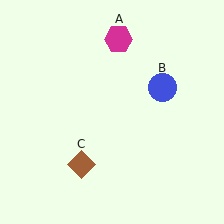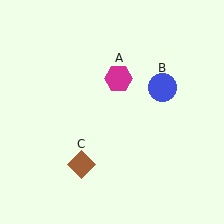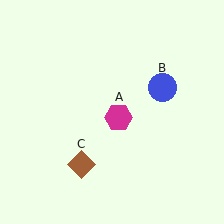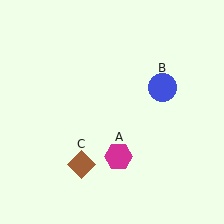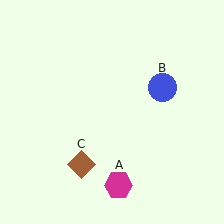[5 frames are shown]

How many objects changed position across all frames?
1 object changed position: magenta hexagon (object A).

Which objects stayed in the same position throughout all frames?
Blue circle (object B) and brown diamond (object C) remained stationary.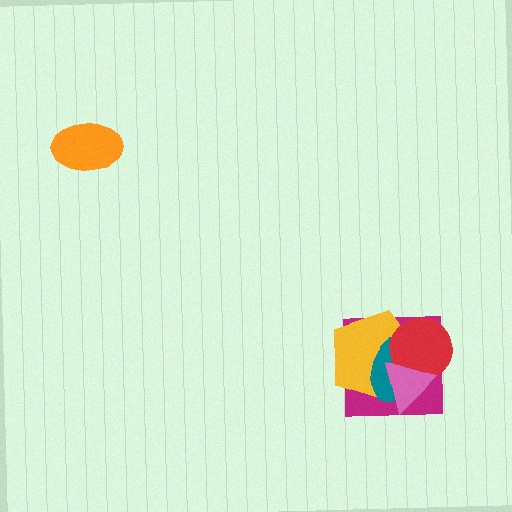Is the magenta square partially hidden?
Yes, it is partially covered by another shape.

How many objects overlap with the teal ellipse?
4 objects overlap with the teal ellipse.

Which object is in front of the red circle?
The pink triangle is in front of the red circle.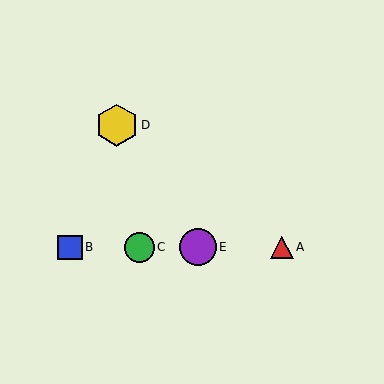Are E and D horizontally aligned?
No, E is at y≈247 and D is at y≈125.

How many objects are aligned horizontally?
4 objects (A, B, C, E) are aligned horizontally.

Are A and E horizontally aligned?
Yes, both are at y≈247.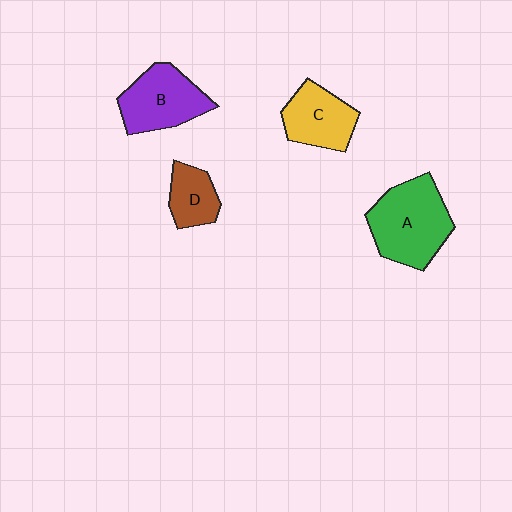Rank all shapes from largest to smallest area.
From largest to smallest: A (green), B (purple), C (yellow), D (brown).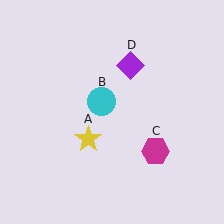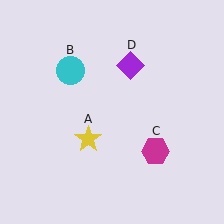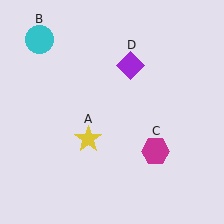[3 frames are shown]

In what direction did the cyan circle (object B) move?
The cyan circle (object B) moved up and to the left.